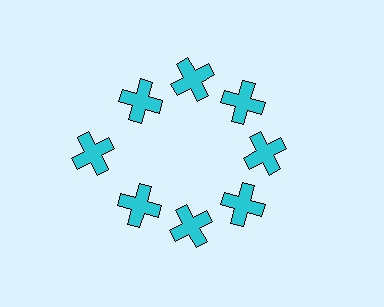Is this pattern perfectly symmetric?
No. The 8 cyan crosses are arranged in a ring, but one element near the 9 o'clock position is pushed outward from the center, breaking the 8-fold rotational symmetry.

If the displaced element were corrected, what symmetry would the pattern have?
It would have 8-fold rotational symmetry — the pattern would map onto itself every 45 degrees.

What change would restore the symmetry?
The symmetry would be restored by moving it inward, back onto the ring so that all 8 crosses sit at equal angles and equal distance from the center.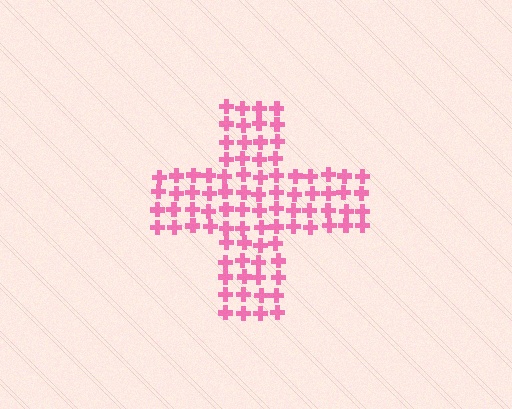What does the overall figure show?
The overall figure shows a cross.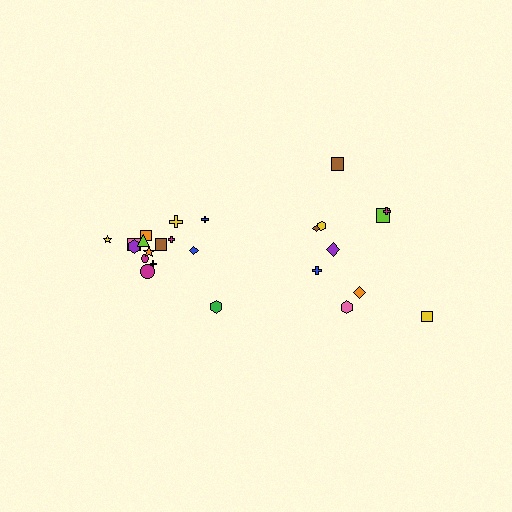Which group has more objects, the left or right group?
The left group.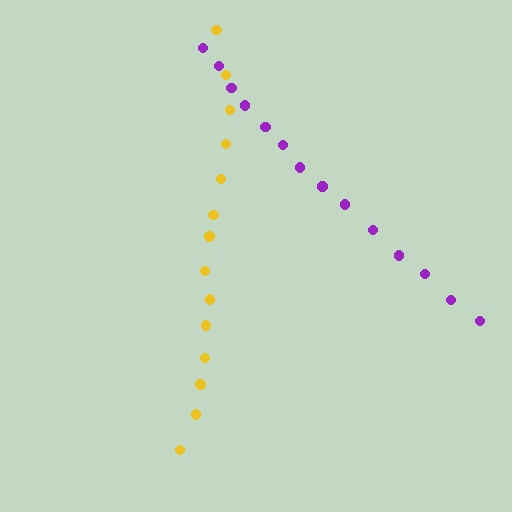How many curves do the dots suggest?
There are 2 distinct paths.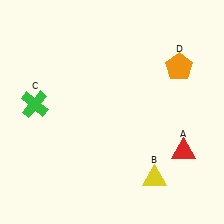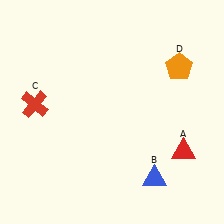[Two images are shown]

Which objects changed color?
B changed from yellow to blue. C changed from green to red.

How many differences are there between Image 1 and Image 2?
There are 2 differences between the two images.